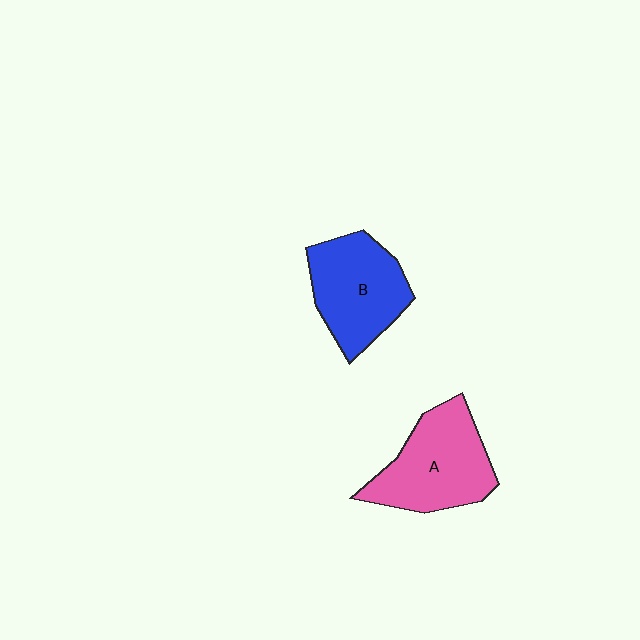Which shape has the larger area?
Shape A (pink).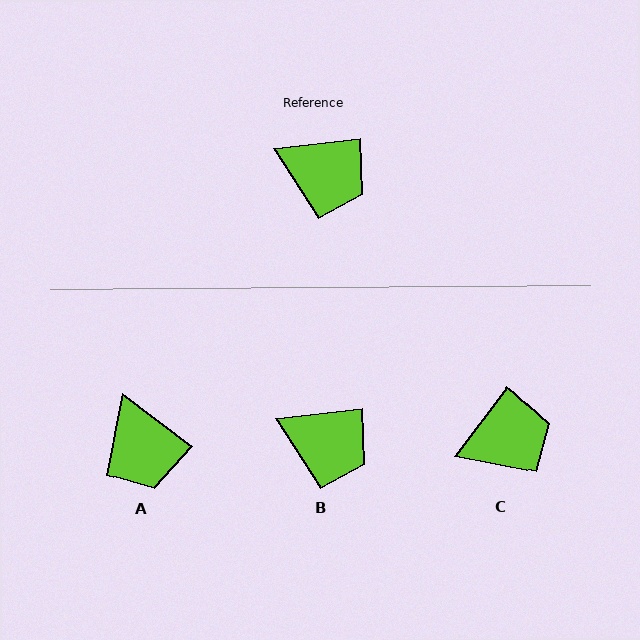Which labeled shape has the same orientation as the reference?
B.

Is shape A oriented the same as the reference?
No, it is off by about 44 degrees.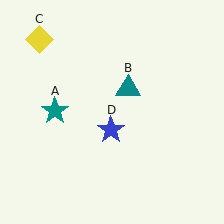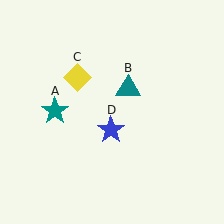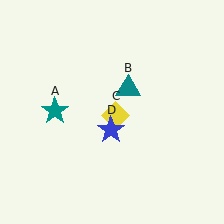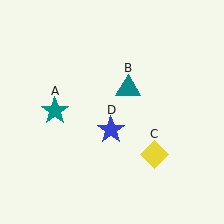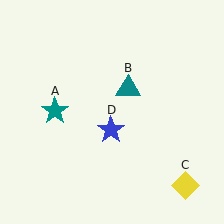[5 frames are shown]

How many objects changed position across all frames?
1 object changed position: yellow diamond (object C).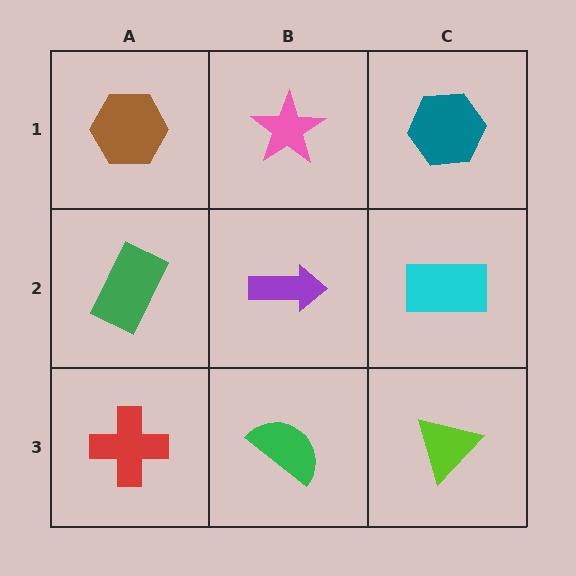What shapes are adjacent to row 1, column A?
A green rectangle (row 2, column A), a pink star (row 1, column B).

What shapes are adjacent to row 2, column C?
A teal hexagon (row 1, column C), a lime triangle (row 3, column C), a purple arrow (row 2, column B).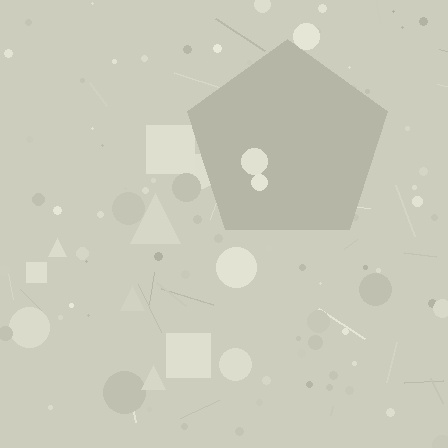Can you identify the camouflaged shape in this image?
The camouflaged shape is a pentagon.